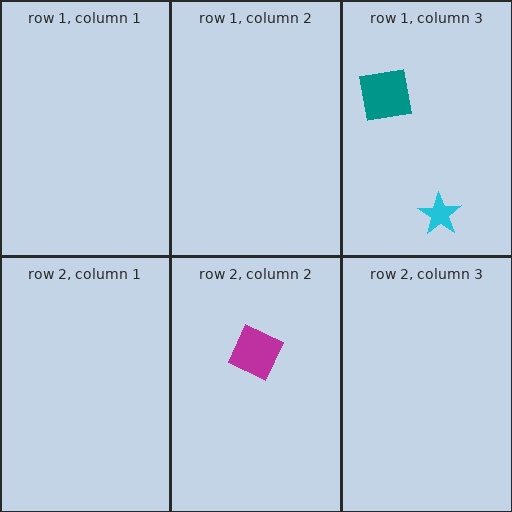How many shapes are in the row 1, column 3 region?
2.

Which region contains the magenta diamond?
The row 2, column 2 region.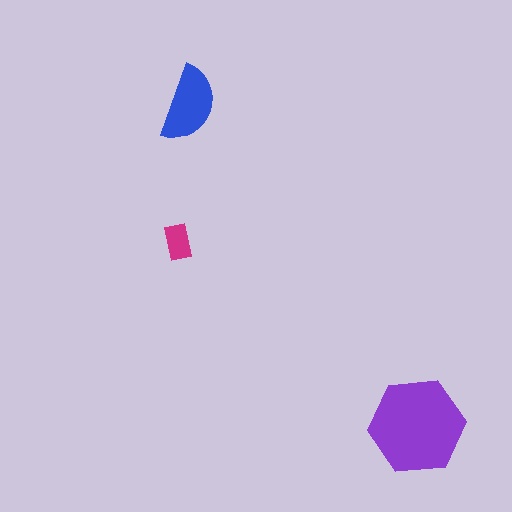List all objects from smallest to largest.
The magenta rectangle, the blue semicircle, the purple hexagon.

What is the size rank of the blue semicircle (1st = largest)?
2nd.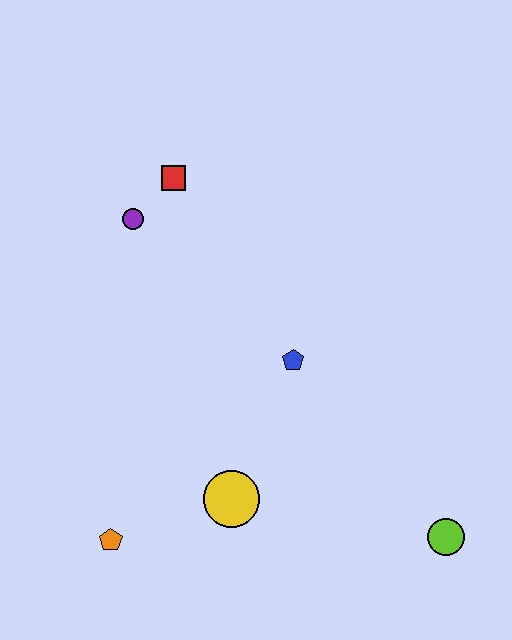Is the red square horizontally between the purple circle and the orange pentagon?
No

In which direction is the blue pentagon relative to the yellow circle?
The blue pentagon is above the yellow circle.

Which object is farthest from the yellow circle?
The red square is farthest from the yellow circle.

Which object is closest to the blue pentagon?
The yellow circle is closest to the blue pentagon.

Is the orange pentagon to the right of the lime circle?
No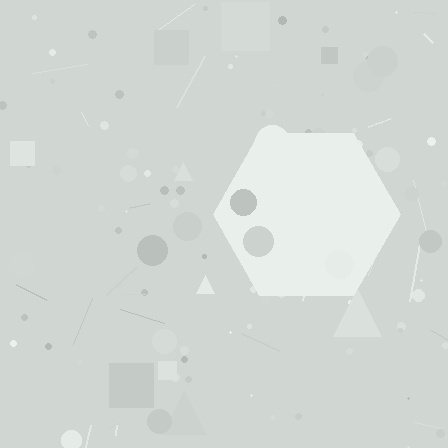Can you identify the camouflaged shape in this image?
The camouflaged shape is a hexagon.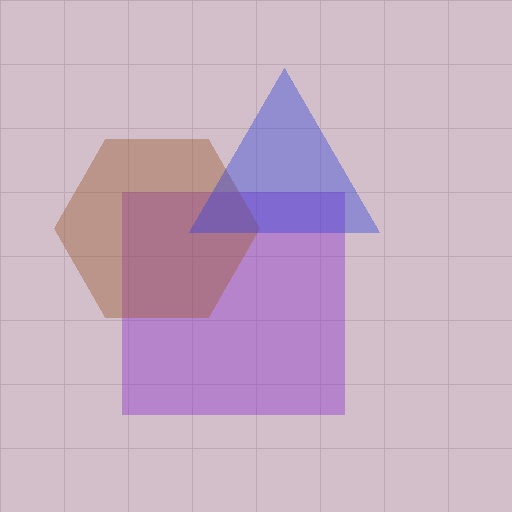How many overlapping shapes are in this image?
There are 3 overlapping shapes in the image.